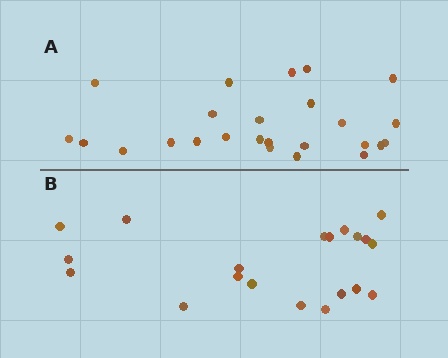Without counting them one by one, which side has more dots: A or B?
Region A (the top region) has more dots.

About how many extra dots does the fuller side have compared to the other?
Region A has about 5 more dots than region B.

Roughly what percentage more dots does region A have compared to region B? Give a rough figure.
About 25% more.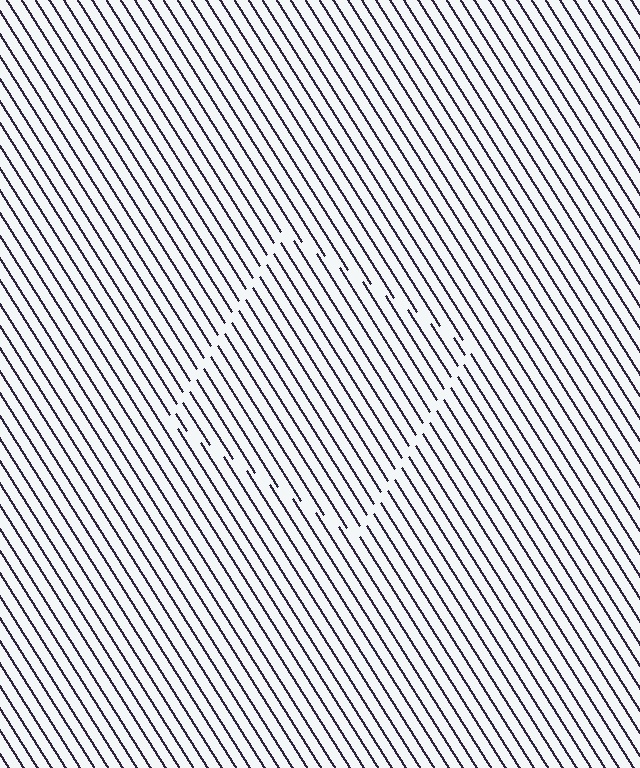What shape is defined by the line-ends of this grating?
An illusory square. The interior of the shape contains the same grating, shifted by half a period — the contour is defined by the phase discontinuity where line-ends from the inner and outer gratings abut.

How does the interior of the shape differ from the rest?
The interior of the shape contains the same grating, shifted by half a period — the contour is defined by the phase discontinuity where line-ends from the inner and outer gratings abut.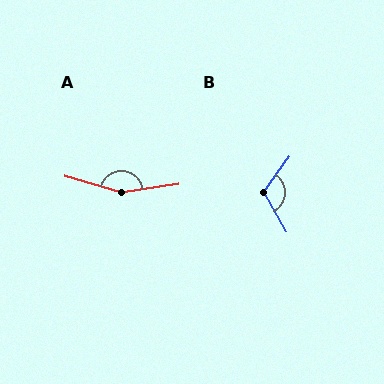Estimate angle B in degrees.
Approximately 115 degrees.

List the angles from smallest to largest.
B (115°), A (156°).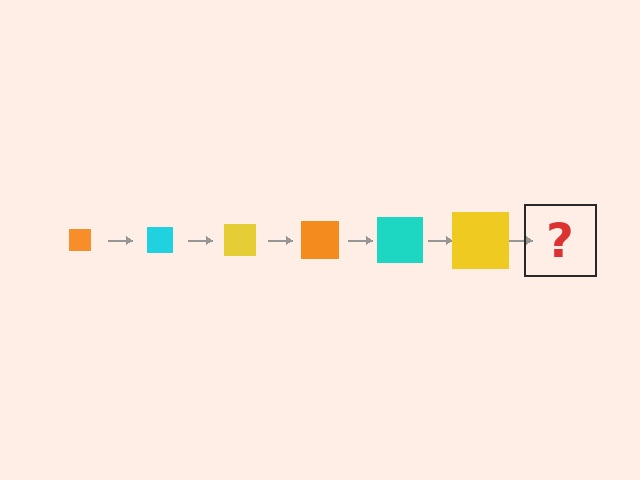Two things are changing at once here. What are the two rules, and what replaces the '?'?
The two rules are that the square grows larger each step and the color cycles through orange, cyan, and yellow. The '?' should be an orange square, larger than the previous one.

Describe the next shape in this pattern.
It should be an orange square, larger than the previous one.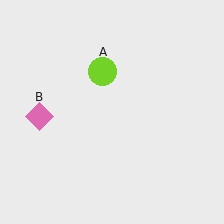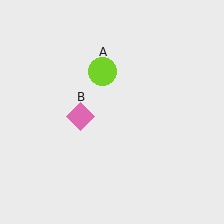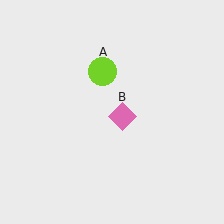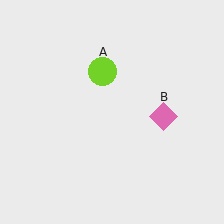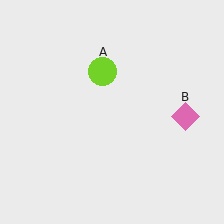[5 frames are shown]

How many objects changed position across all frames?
1 object changed position: pink diamond (object B).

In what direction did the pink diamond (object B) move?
The pink diamond (object B) moved right.